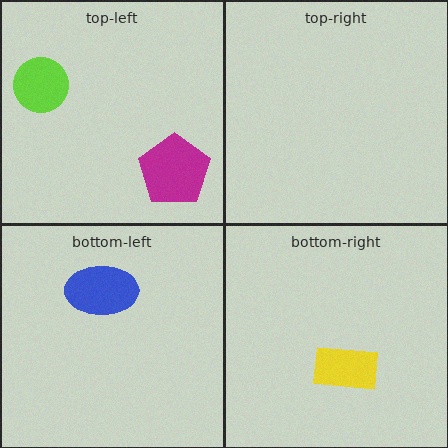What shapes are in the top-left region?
The lime circle, the magenta pentagon.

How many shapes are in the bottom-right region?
1.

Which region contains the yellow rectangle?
The bottom-right region.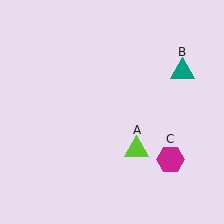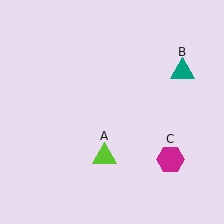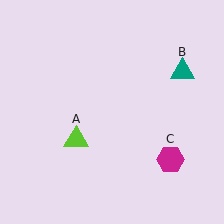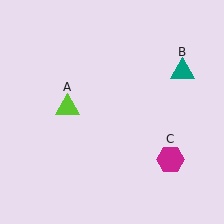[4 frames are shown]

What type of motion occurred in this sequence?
The lime triangle (object A) rotated clockwise around the center of the scene.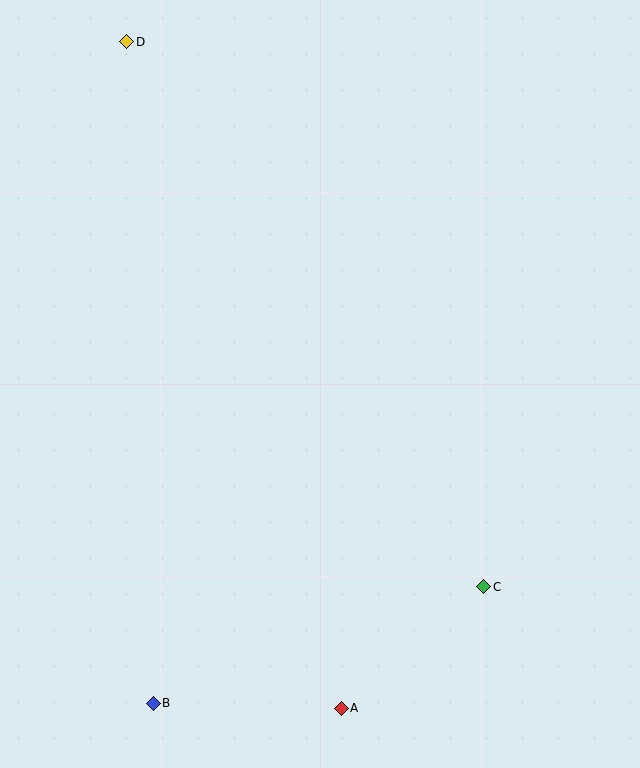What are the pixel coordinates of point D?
Point D is at (127, 42).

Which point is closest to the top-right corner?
Point D is closest to the top-right corner.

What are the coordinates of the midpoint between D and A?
The midpoint between D and A is at (234, 375).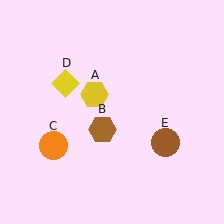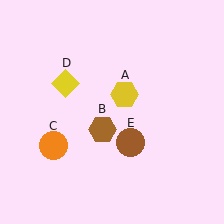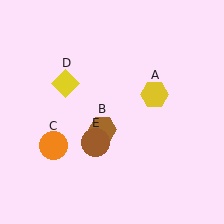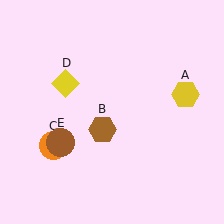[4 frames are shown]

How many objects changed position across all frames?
2 objects changed position: yellow hexagon (object A), brown circle (object E).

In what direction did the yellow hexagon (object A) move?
The yellow hexagon (object A) moved right.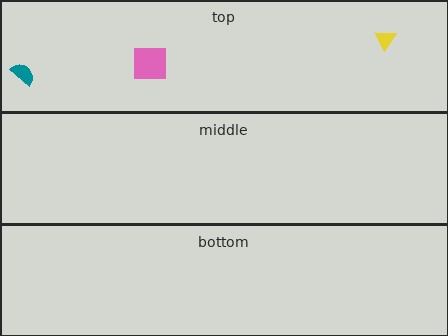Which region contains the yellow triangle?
The top region.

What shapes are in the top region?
The pink square, the teal semicircle, the yellow triangle.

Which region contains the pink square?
The top region.